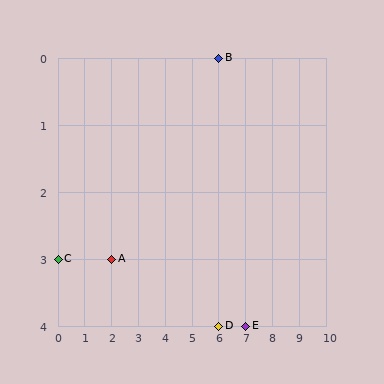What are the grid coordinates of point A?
Point A is at grid coordinates (2, 3).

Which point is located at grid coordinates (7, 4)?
Point E is at (7, 4).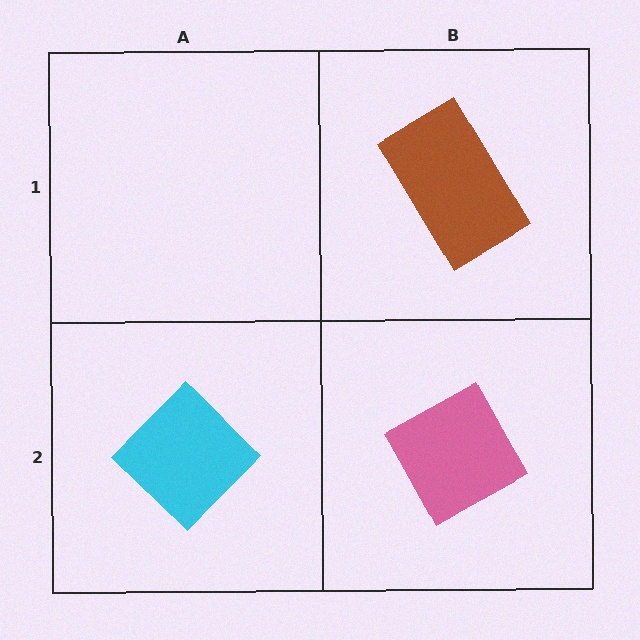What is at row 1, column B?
A brown rectangle.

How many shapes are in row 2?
2 shapes.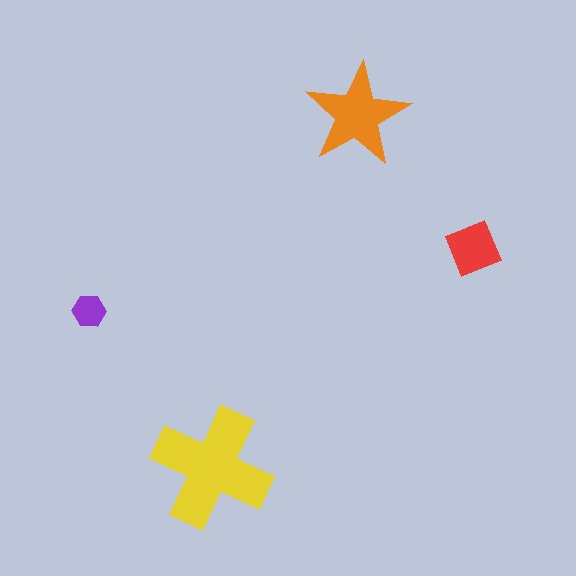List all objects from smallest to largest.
The purple hexagon, the red diamond, the orange star, the yellow cross.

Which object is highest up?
The orange star is topmost.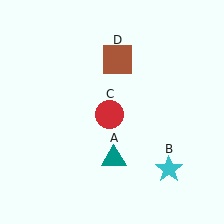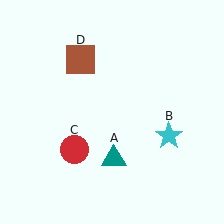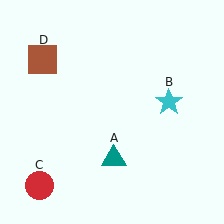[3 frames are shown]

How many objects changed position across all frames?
3 objects changed position: cyan star (object B), red circle (object C), brown square (object D).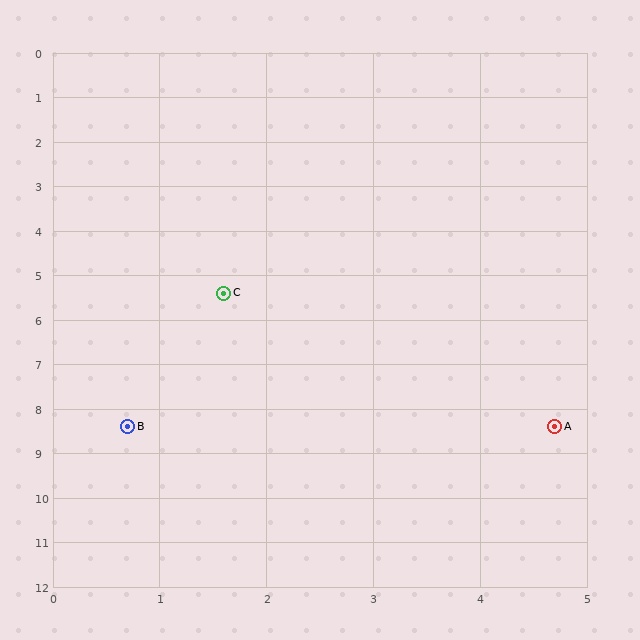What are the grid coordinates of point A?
Point A is at approximately (4.7, 8.4).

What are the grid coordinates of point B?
Point B is at approximately (0.7, 8.4).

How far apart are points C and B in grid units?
Points C and B are about 3.1 grid units apart.